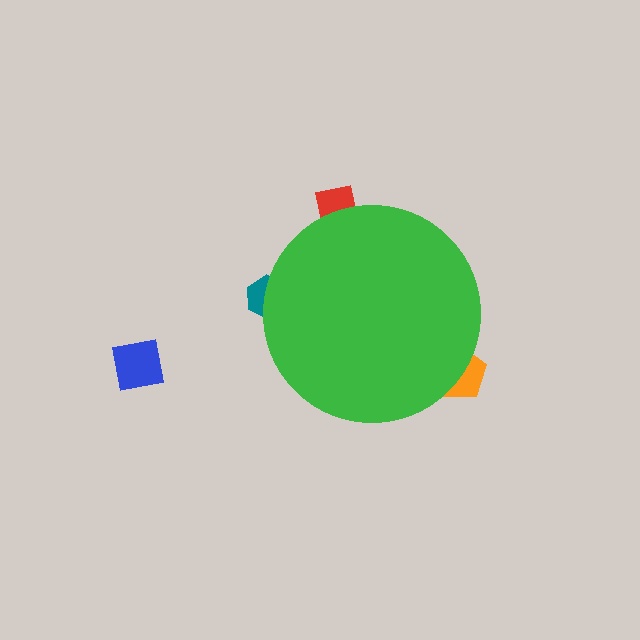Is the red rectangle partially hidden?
Yes, the red rectangle is partially hidden behind the green circle.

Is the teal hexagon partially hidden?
Yes, the teal hexagon is partially hidden behind the green circle.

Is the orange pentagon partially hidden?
Yes, the orange pentagon is partially hidden behind the green circle.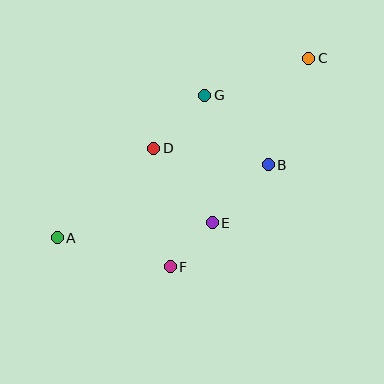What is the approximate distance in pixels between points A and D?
The distance between A and D is approximately 132 pixels.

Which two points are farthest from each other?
Points A and C are farthest from each other.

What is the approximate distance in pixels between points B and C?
The distance between B and C is approximately 114 pixels.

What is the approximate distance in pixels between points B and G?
The distance between B and G is approximately 94 pixels.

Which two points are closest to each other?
Points E and F are closest to each other.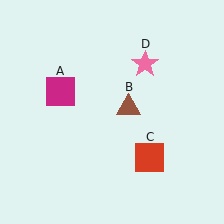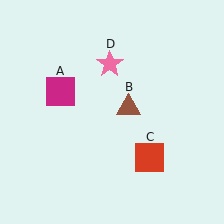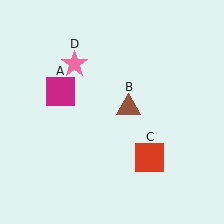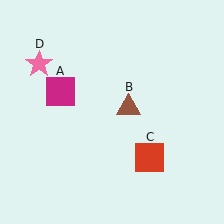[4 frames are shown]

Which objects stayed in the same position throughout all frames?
Magenta square (object A) and brown triangle (object B) and red square (object C) remained stationary.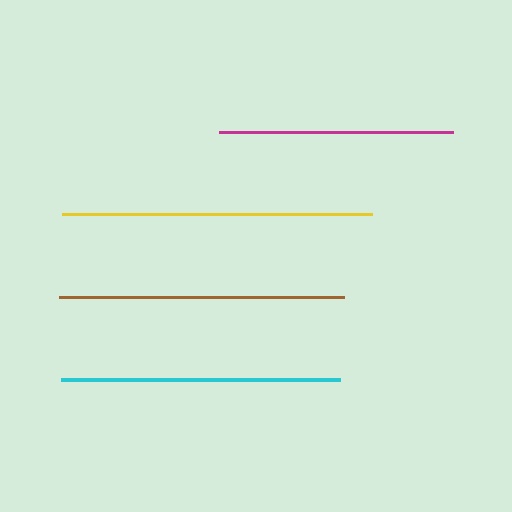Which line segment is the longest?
The yellow line is the longest at approximately 310 pixels.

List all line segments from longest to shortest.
From longest to shortest: yellow, brown, cyan, magenta.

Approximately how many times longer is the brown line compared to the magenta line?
The brown line is approximately 1.2 times the length of the magenta line.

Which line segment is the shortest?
The magenta line is the shortest at approximately 234 pixels.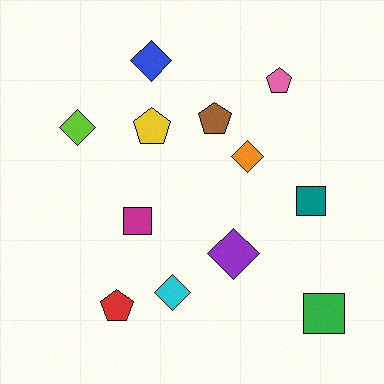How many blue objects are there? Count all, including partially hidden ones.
There is 1 blue object.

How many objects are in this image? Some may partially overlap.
There are 12 objects.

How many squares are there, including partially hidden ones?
There are 3 squares.